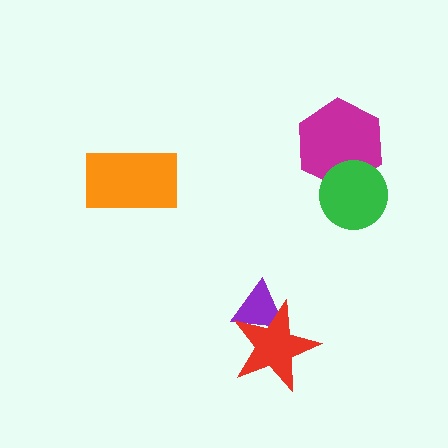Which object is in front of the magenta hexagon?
The green circle is in front of the magenta hexagon.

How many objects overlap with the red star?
1 object overlaps with the red star.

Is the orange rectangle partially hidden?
No, no other shape covers it.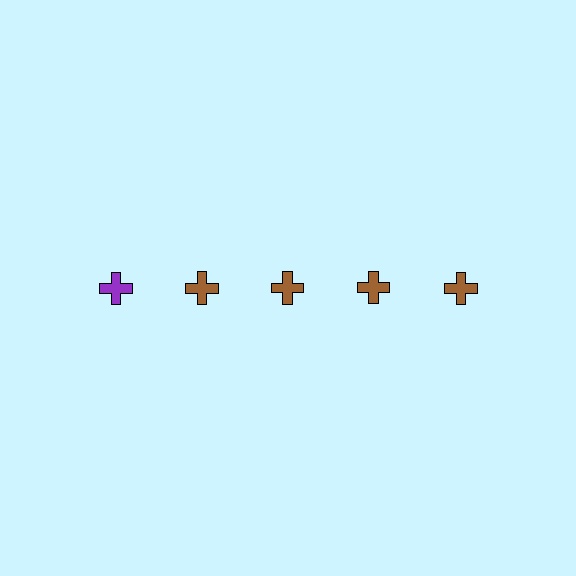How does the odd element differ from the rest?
It has a different color: purple instead of brown.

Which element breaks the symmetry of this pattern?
The purple cross in the top row, leftmost column breaks the symmetry. All other shapes are brown crosses.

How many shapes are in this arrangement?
There are 5 shapes arranged in a grid pattern.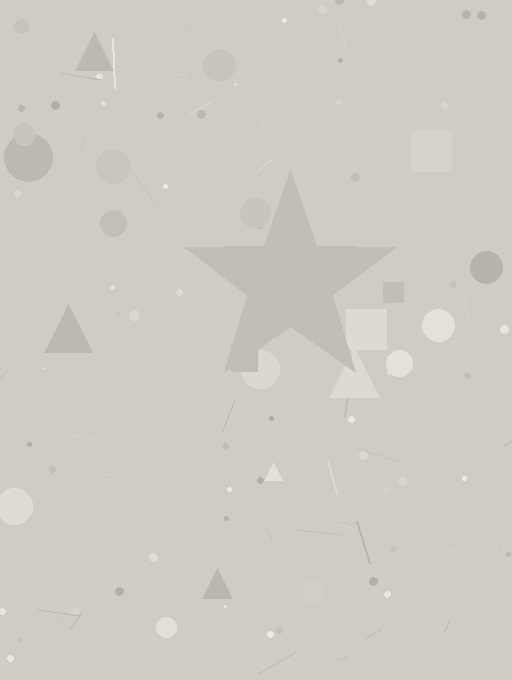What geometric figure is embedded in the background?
A star is embedded in the background.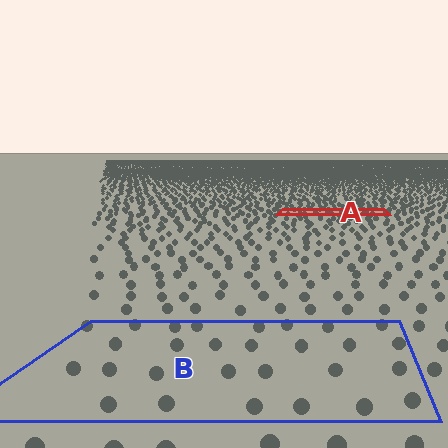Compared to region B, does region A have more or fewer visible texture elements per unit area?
Region A has more texture elements per unit area — they are packed more densely because it is farther away.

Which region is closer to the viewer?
Region B is closer. The texture elements there are larger and more spread out.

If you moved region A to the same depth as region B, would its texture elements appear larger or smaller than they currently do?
They would appear larger. At a closer depth, the same texture elements are projected at a bigger on-screen size.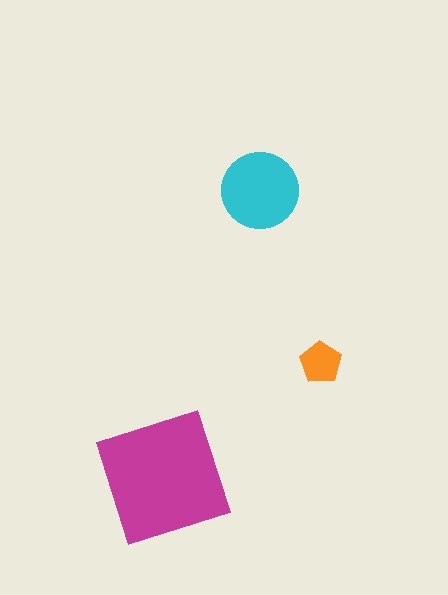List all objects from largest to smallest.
The magenta square, the cyan circle, the orange pentagon.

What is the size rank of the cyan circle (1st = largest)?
2nd.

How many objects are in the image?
There are 3 objects in the image.